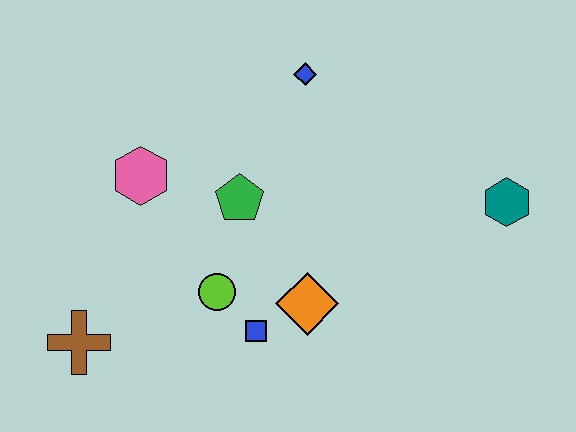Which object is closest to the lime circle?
The blue square is closest to the lime circle.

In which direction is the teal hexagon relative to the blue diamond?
The teal hexagon is to the right of the blue diamond.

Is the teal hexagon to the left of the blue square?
No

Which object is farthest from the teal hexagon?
The brown cross is farthest from the teal hexagon.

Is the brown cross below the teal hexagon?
Yes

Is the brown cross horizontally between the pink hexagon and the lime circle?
No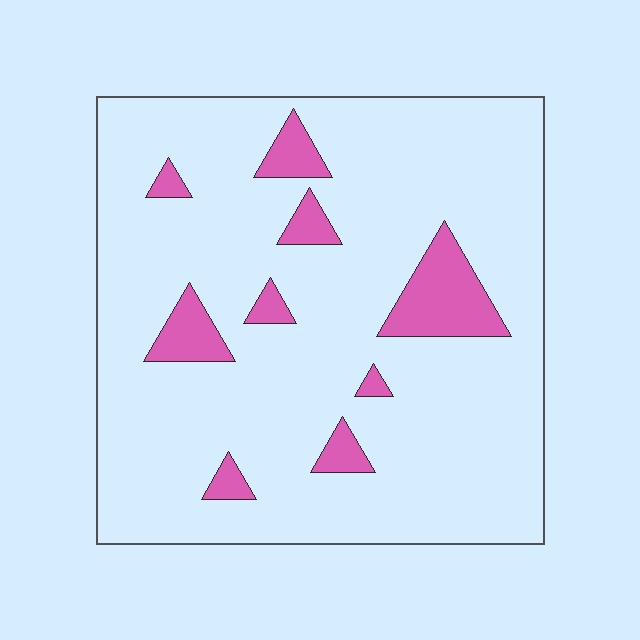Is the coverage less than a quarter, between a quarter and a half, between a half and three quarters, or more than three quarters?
Less than a quarter.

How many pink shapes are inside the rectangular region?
9.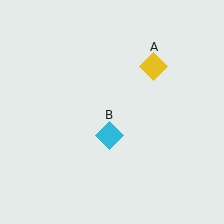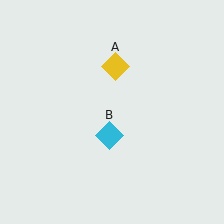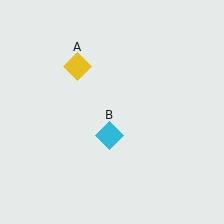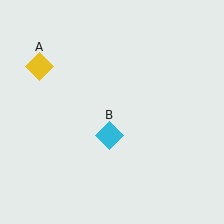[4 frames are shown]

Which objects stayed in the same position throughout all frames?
Cyan diamond (object B) remained stationary.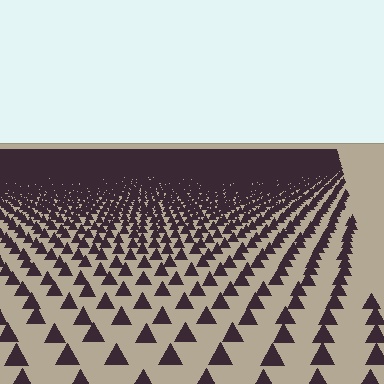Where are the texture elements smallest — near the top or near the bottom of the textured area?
Near the top.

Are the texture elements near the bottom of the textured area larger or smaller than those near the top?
Larger. Near the bottom, elements are closer to the viewer and appear at a bigger on-screen size.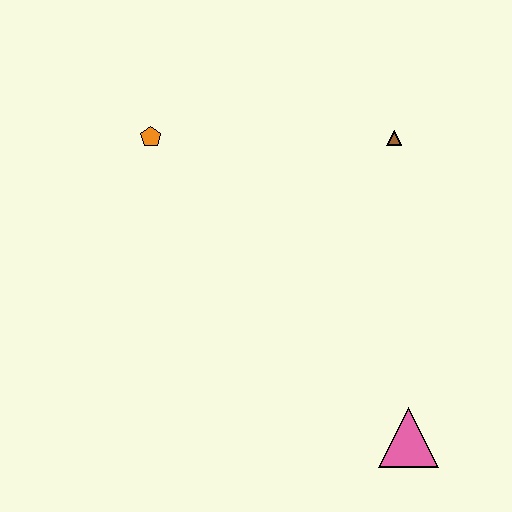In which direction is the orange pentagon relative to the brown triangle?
The orange pentagon is to the left of the brown triangle.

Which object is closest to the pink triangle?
The brown triangle is closest to the pink triangle.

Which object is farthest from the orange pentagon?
The pink triangle is farthest from the orange pentagon.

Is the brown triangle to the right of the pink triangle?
No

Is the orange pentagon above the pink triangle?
Yes